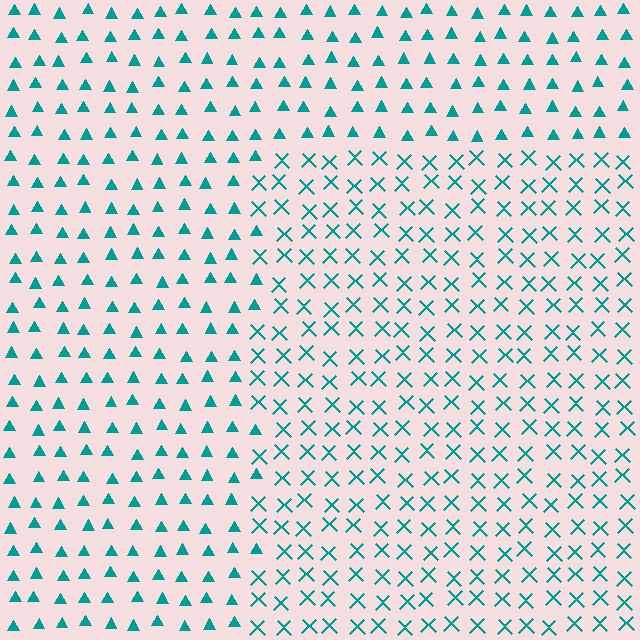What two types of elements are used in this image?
The image uses X marks inside the rectangle region and triangles outside it.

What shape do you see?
I see a rectangle.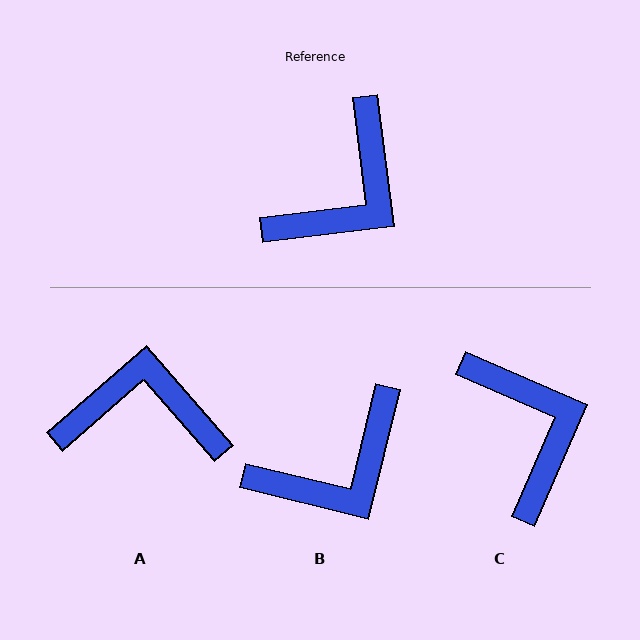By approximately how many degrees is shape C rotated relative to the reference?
Approximately 60 degrees counter-clockwise.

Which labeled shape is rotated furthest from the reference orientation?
A, about 124 degrees away.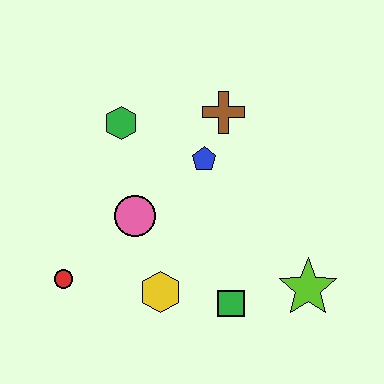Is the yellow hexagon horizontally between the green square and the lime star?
No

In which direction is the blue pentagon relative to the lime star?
The blue pentagon is above the lime star.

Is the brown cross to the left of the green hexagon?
No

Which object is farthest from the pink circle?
The lime star is farthest from the pink circle.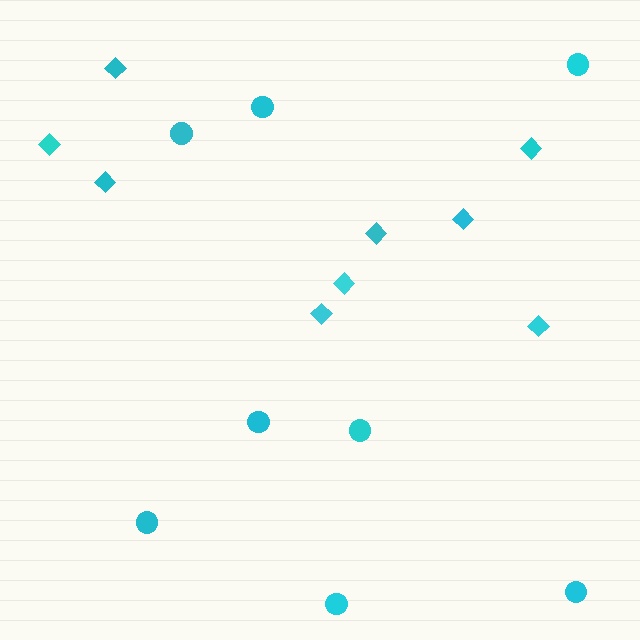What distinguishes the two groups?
There are 2 groups: one group of circles (8) and one group of diamonds (9).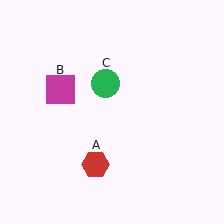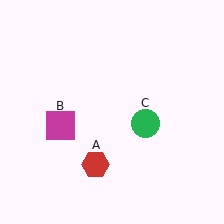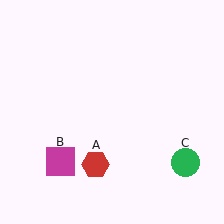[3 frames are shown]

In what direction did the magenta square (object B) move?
The magenta square (object B) moved down.